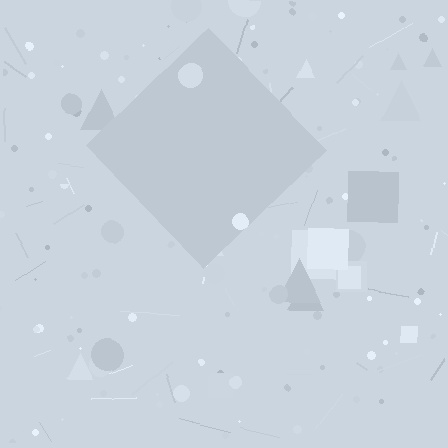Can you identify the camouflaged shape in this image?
The camouflaged shape is a diamond.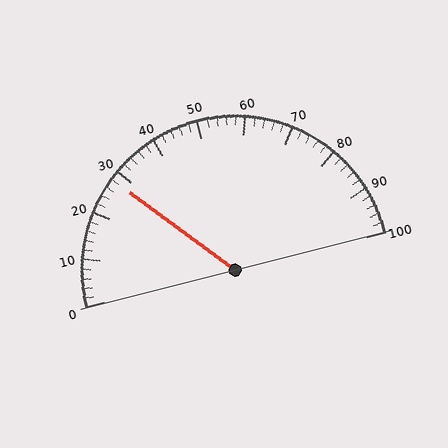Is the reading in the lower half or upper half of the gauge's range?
The reading is in the lower half of the range (0 to 100).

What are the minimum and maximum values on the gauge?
The gauge ranges from 0 to 100.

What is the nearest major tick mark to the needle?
The nearest major tick mark is 30.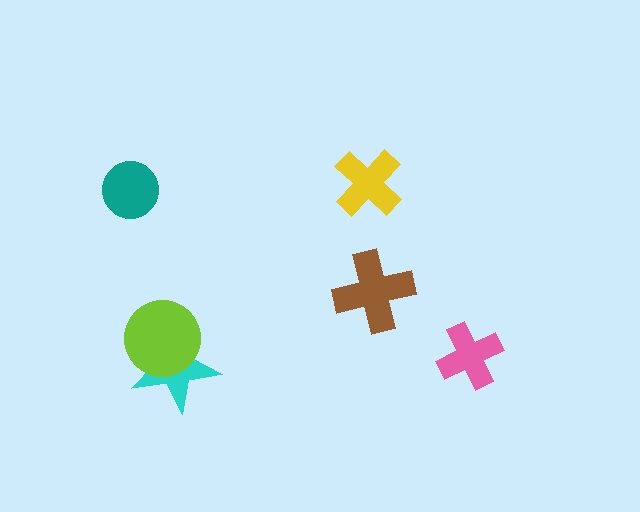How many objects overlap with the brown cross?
0 objects overlap with the brown cross.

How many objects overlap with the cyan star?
1 object overlaps with the cyan star.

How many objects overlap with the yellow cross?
0 objects overlap with the yellow cross.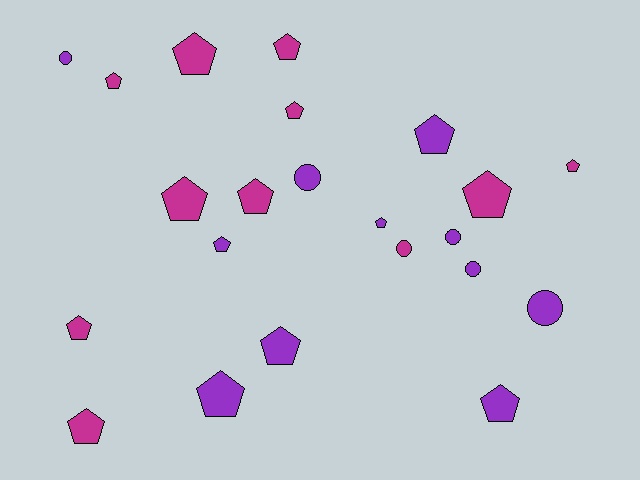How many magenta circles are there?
There is 1 magenta circle.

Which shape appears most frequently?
Pentagon, with 16 objects.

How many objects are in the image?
There are 22 objects.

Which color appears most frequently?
Purple, with 11 objects.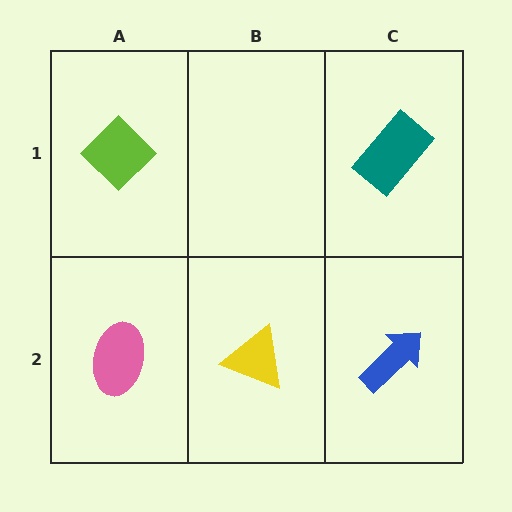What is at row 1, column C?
A teal rectangle.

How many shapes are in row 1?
2 shapes.